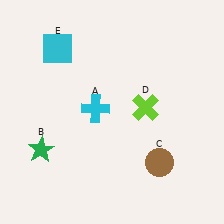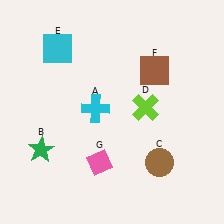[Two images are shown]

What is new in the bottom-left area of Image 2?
A pink diamond (G) was added in the bottom-left area of Image 2.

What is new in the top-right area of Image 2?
A brown square (F) was added in the top-right area of Image 2.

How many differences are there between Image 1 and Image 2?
There are 2 differences between the two images.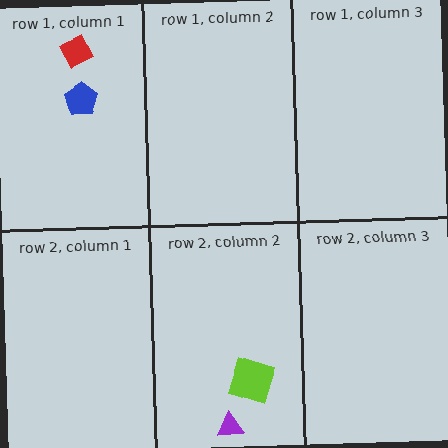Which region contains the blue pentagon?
The row 1, column 1 region.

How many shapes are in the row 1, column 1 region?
2.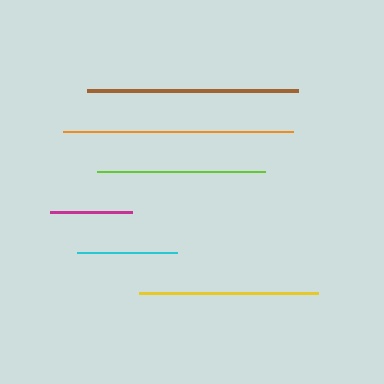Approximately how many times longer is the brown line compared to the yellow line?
The brown line is approximately 1.2 times the length of the yellow line.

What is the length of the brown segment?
The brown segment is approximately 211 pixels long.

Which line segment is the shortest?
The magenta line is the shortest at approximately 81 pixels.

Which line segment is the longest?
The orange line is the longest at approximately 229 pixels.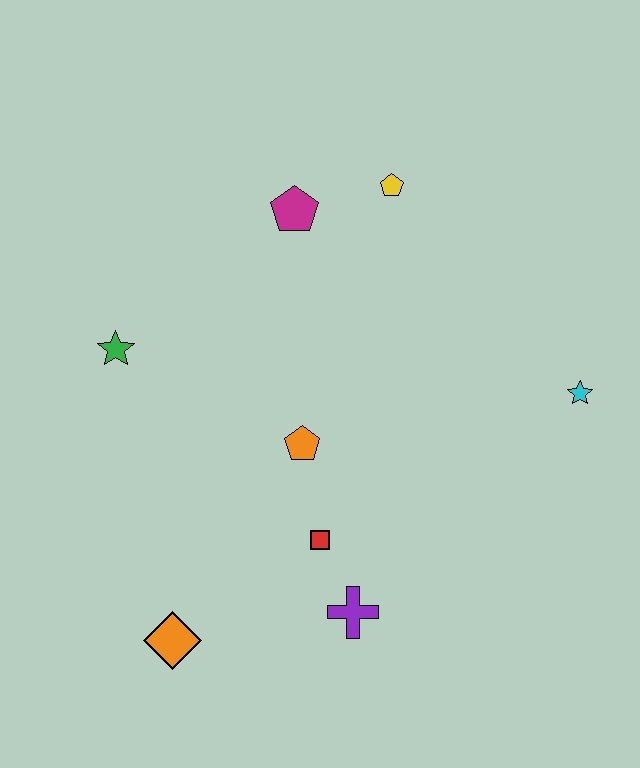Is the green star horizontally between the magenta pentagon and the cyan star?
No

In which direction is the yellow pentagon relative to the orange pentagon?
The yellow pentagon is above the orange pentagon.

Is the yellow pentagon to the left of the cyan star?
Yes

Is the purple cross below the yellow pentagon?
Yes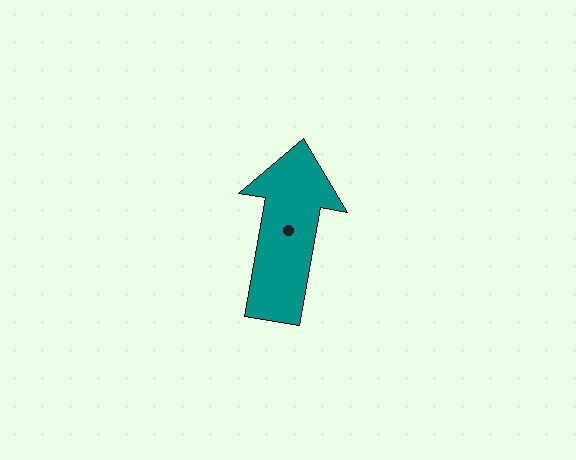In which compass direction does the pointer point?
North.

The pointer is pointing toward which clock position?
Roughly 12 o'clock.